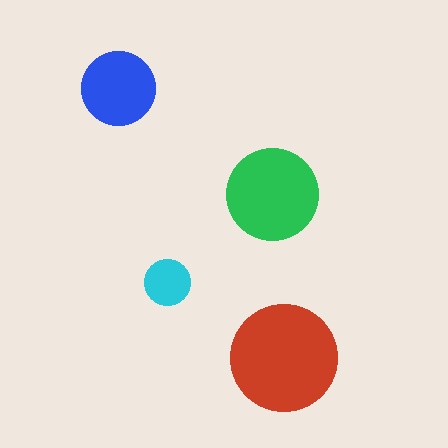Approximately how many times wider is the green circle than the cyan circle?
About 2 times wider.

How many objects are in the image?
There are 4 objects in the image.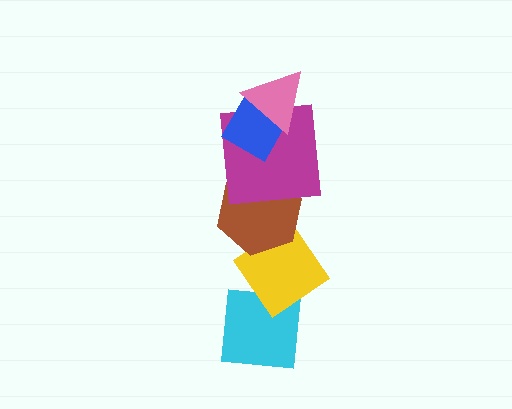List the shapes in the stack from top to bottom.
From top to bottom: the pink triangle, the blue diamond, the magenta square, the brown hexagon, the yellow diamond, the cyan square.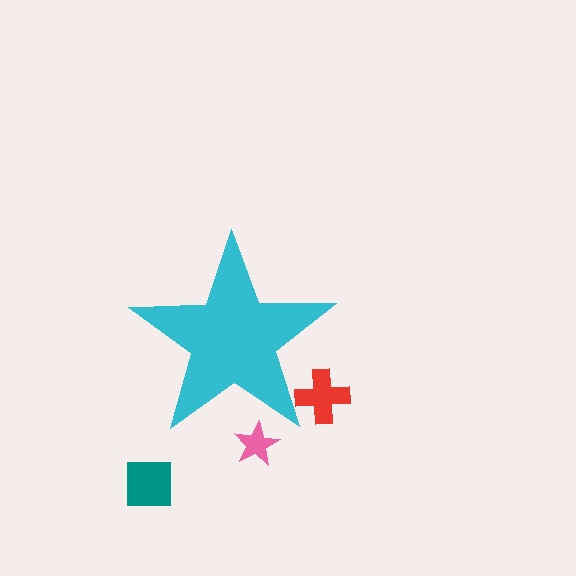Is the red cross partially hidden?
Yes, the red cross is partially hidden behind the cyan star.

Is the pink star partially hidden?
Yes, the pink star is partially hidden behind the cyan star.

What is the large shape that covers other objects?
A cyan star.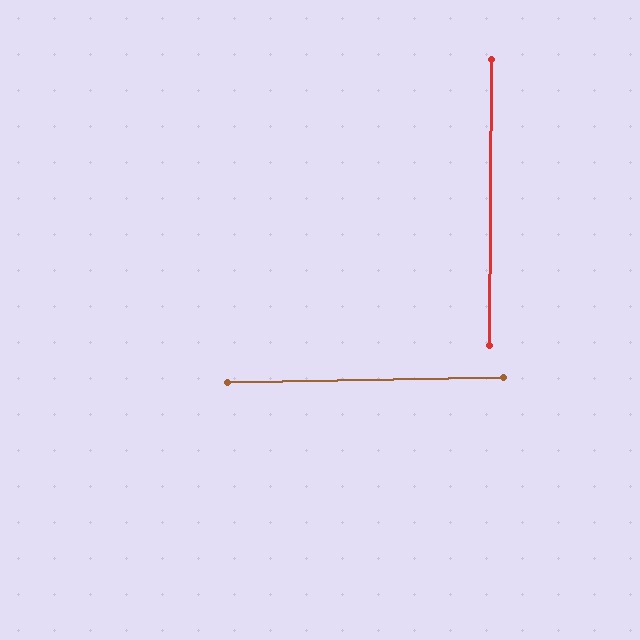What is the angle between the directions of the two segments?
Approximately 89 degrees.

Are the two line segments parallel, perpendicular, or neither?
Perpendicular — they meet at approximately 89°.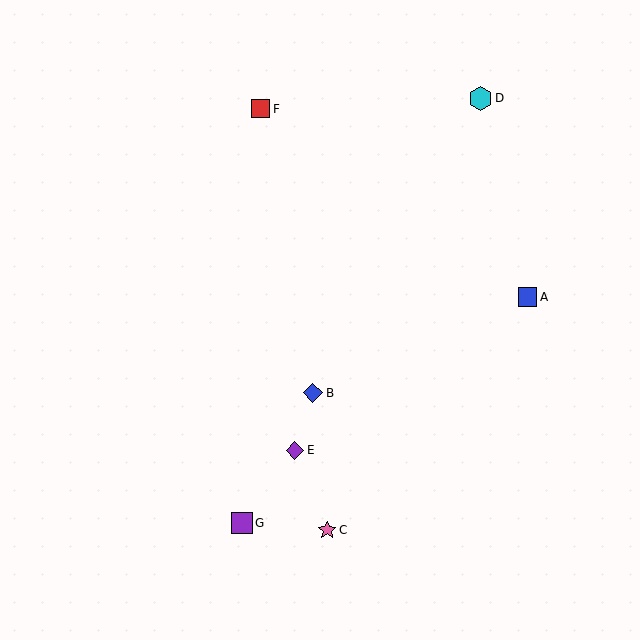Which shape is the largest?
The cyan hexagon (labeled D) is the largest.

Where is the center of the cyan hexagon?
The center of the cyan hexagon is at (481, 98).